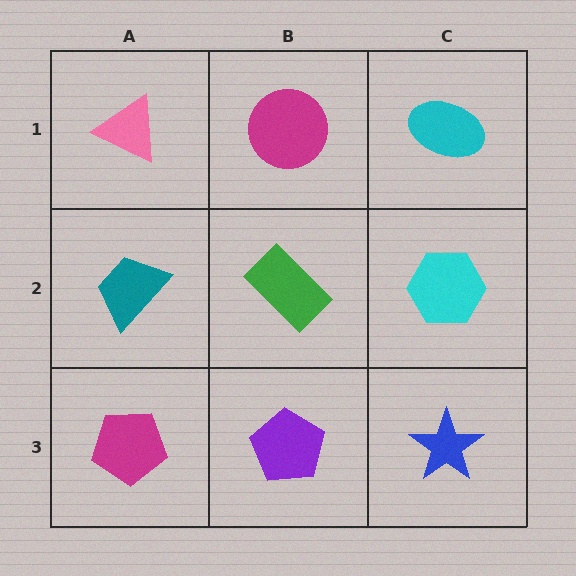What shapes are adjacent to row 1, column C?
A cyan hexagon (row 2, column C), a magenta circle (row 1, column B).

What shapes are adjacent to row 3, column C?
A cyan hexagon (row 2, column C), a purple pentagon (row 3, column B).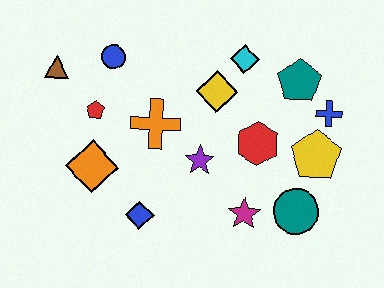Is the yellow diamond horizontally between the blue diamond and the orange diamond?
No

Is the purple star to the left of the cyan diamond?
Yes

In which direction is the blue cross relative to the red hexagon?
The blue cross is to the right of the red hexagon.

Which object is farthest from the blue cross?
The brown triangle is farthest from the blue cross.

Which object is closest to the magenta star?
The teal circle is closest to the magenta star.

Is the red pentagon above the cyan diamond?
No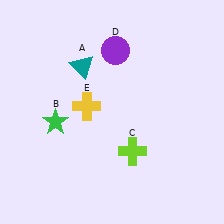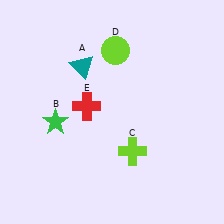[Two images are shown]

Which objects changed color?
D changed from purple to lime. E changed from yellow to red.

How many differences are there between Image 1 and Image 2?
There are 2 differences between the two images.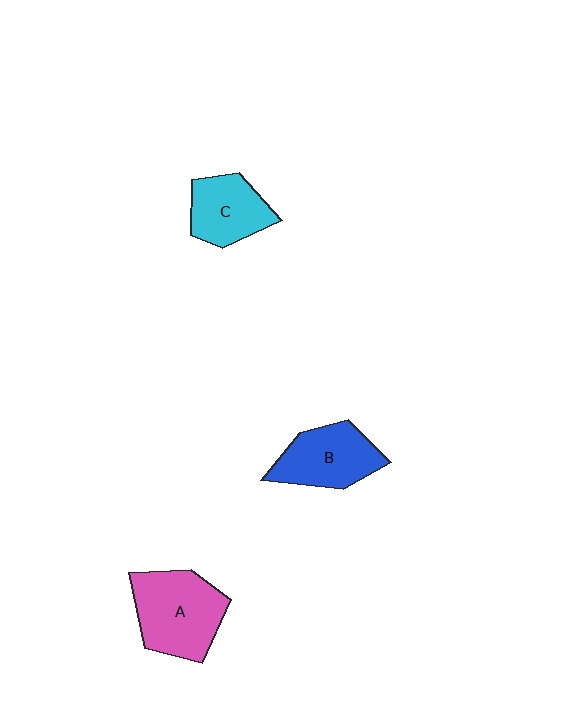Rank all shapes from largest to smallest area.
From largest to smallest: A (pink), B (blue), C (cyan).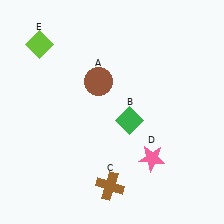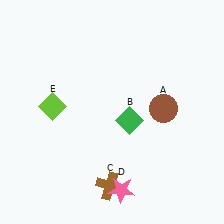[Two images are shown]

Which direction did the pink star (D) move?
The pink star (D) moved down.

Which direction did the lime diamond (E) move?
The lime diamond (E) moved down.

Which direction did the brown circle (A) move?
The brown circle (A) moved right.